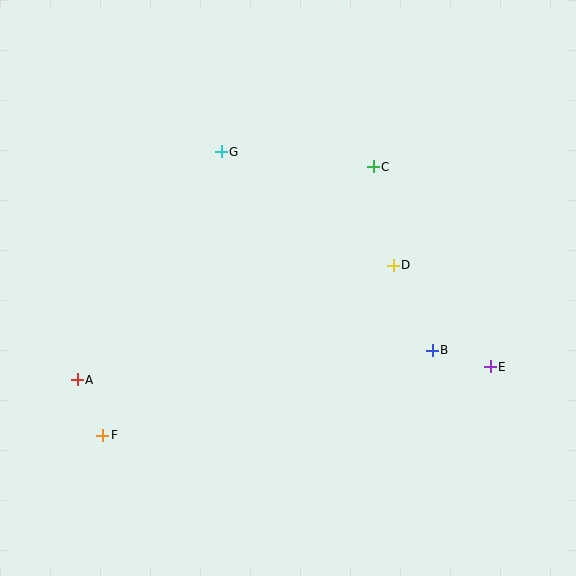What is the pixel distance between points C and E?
The distance between C and E is 232 pixels.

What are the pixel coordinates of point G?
Point G is at (221, 152).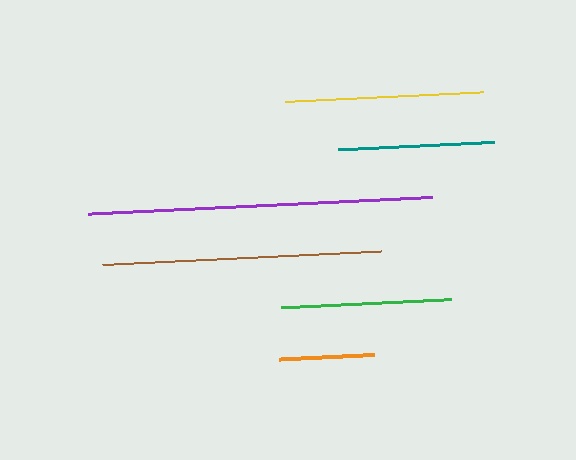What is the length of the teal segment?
The teal segment is approximately 156 pixels long.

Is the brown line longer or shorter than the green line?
The brown line is longer than the green line.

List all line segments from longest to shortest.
From longest to shortest: purple, brown, yellow, green, teal, orange.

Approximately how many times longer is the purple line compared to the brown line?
The purple line is approximately 1.2 times the length of the brown line.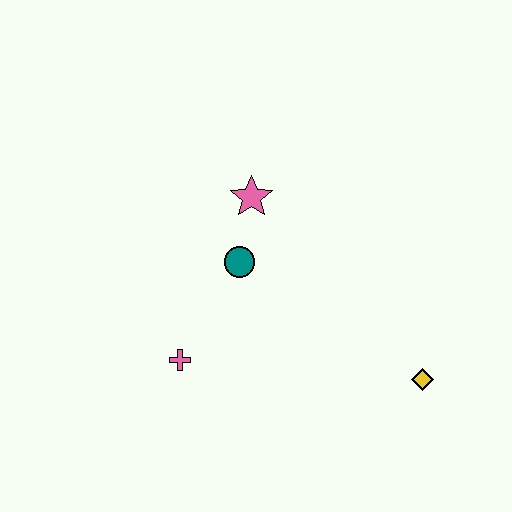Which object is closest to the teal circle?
The pink star is closest to the teal circle.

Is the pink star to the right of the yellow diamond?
No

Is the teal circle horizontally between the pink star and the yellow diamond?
No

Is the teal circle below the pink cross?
No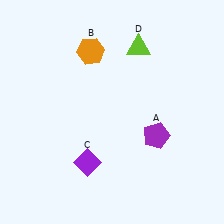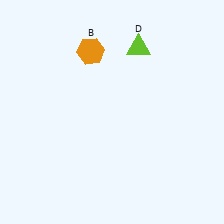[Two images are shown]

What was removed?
The purple diamond (C), the purple pentagon (A) were removed in Image 2.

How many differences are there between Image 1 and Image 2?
There are 2 differences between the two images.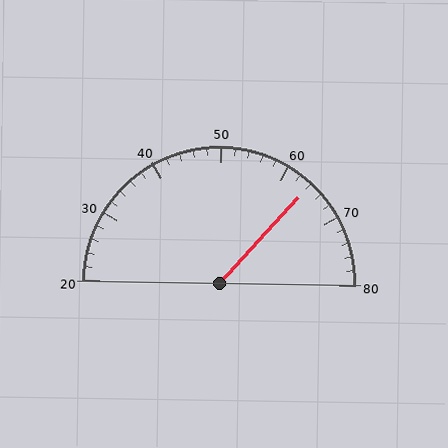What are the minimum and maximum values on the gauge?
The gauge ranges from 20 to 80.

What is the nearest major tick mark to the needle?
The nearest major tick mark is 60.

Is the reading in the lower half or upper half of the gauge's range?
The reading is in the upper half of the range (20 to 80).